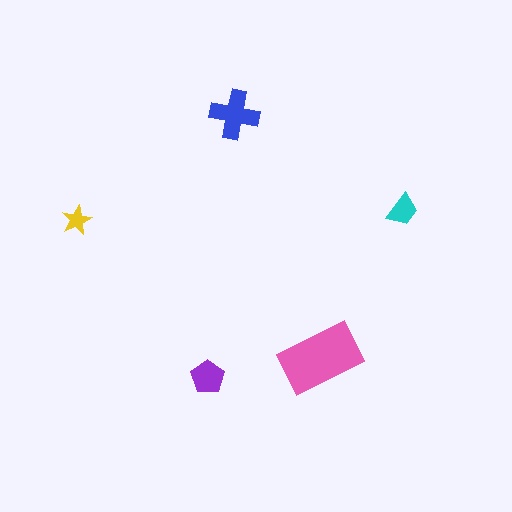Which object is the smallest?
The yellow star.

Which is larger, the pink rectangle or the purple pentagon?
The pink rectangle.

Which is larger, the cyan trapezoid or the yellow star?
The cyan trapezoid.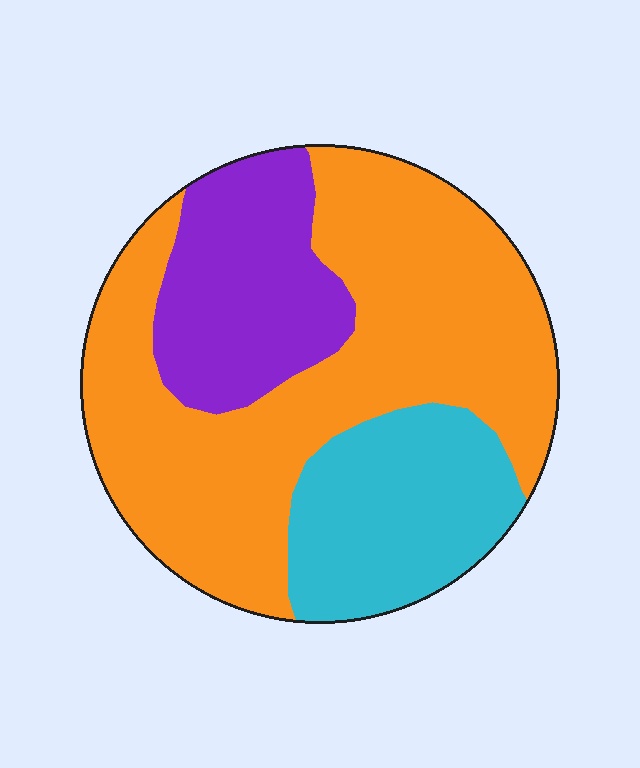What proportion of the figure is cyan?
Cyan covers about 20% of the figure.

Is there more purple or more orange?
Orange.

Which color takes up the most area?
Orange, at roughly 55%.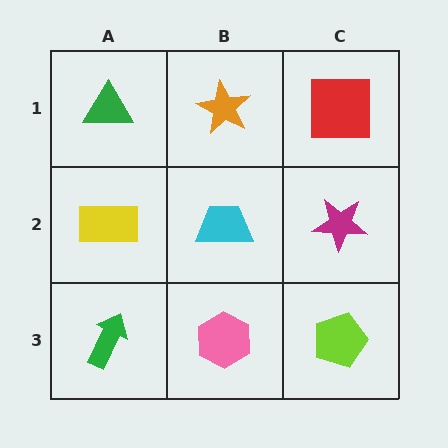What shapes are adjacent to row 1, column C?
A magenta star (row 2, column C), an orange star (row 1, column B).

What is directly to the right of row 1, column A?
An orange star.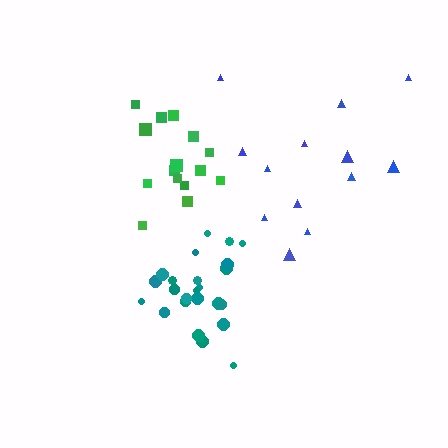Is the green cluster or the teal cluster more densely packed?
Teal.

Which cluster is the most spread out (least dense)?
Blue.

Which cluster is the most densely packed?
Teal.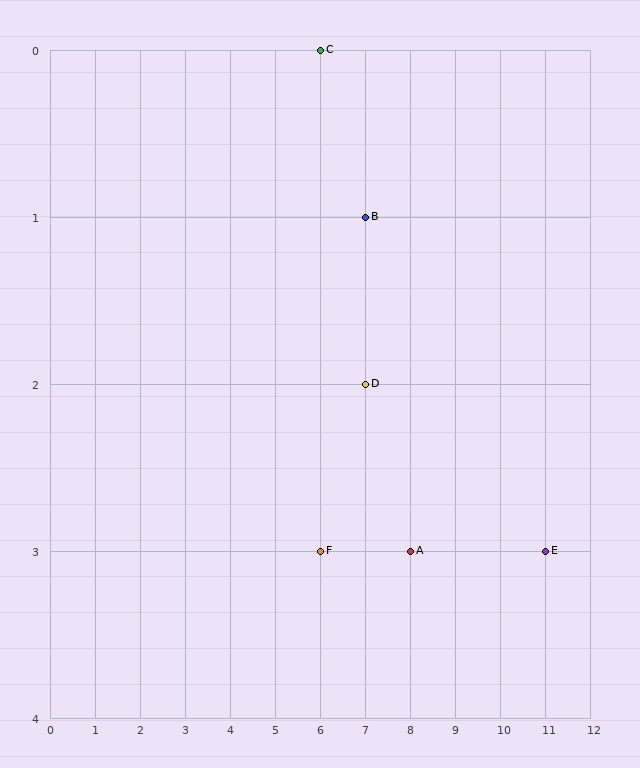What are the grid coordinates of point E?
Point E is at grid coordinates (11, 3).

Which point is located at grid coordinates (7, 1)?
Point B is at (7, 1).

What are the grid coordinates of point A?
Point A is at grid coordinates (8, 3).